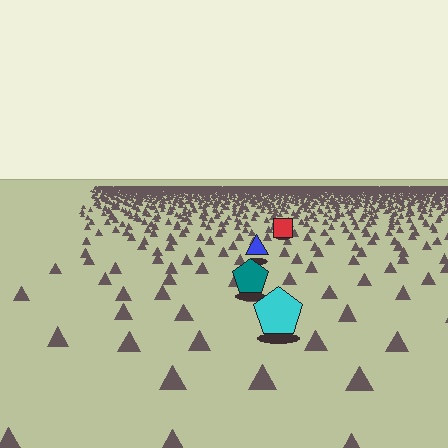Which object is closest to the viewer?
The cyan pentagon is closest. The texture marks near it are larger and more spread out.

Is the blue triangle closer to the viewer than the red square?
Yes. The blue triangle is closer — you can tell from the texture gradient: the ground texture is coarser near it.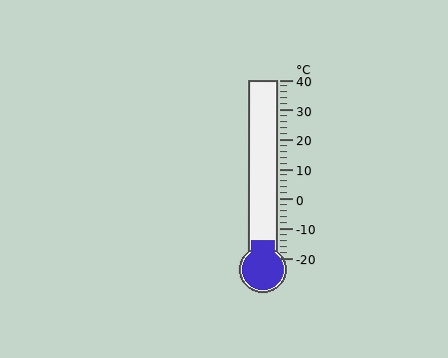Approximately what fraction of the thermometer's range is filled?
The thermometer is filled to approximately 10% of its range.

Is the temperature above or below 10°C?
The temperature is below 10°C.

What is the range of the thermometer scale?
The thermometer scale ranges from -20°C to 40°C.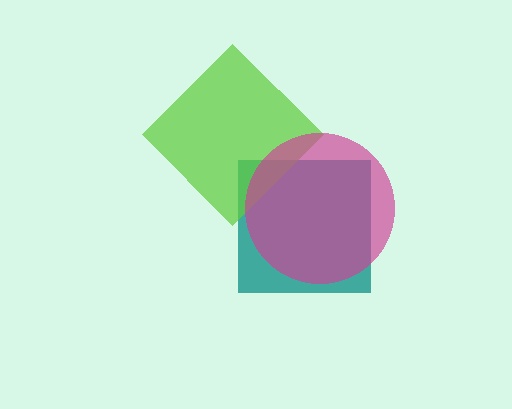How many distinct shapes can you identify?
There are 3 distinct shapes: a teal square, a lime diamond, a magenta circle.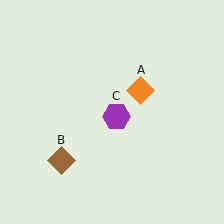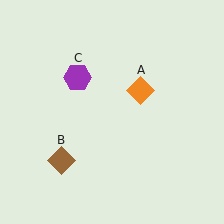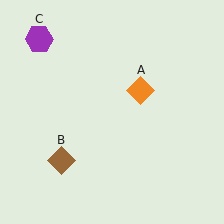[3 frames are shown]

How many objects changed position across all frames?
1 object changed position: purple hexagon (object C).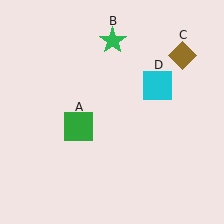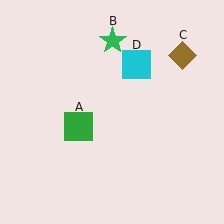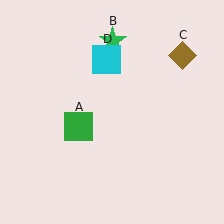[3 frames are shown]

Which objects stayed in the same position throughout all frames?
Green square (object A) and green star (object B) and brown diamond (object C) remained stationary.